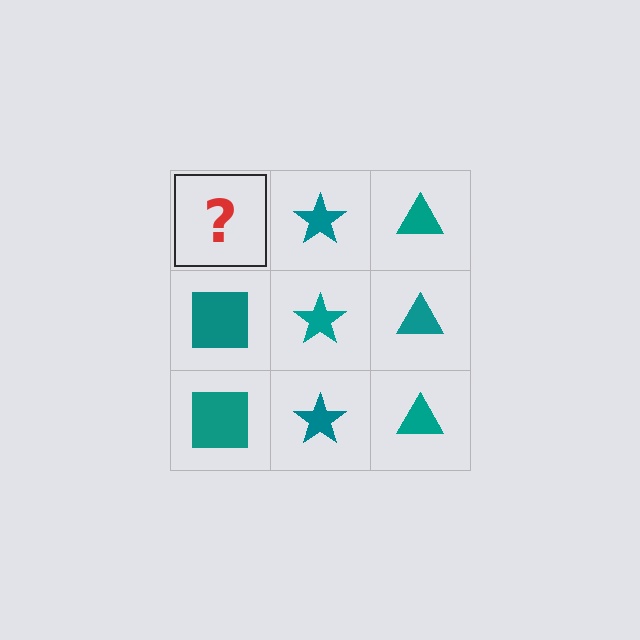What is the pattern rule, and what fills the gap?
The rule is that each column has a consistent shape. The gap should be filled with a teal square.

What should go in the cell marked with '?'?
The missing cell should contain a teal square.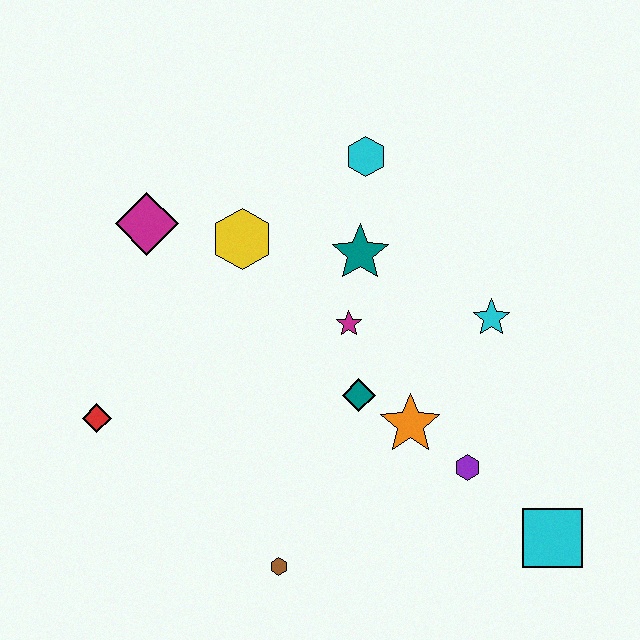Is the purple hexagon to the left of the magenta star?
No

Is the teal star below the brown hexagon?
No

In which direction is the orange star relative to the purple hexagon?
The orange star is to the left of the purple hexagon.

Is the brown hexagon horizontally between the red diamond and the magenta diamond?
No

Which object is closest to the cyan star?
The orange star is closest to the cyan star.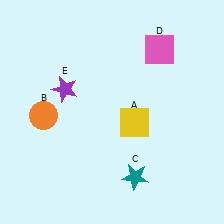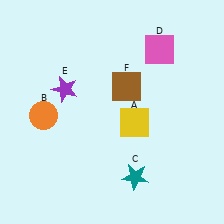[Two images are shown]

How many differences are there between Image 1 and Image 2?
There is 1 difference between the two images.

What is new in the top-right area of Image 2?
A brown square (F) was added in the top-right area of Image 2.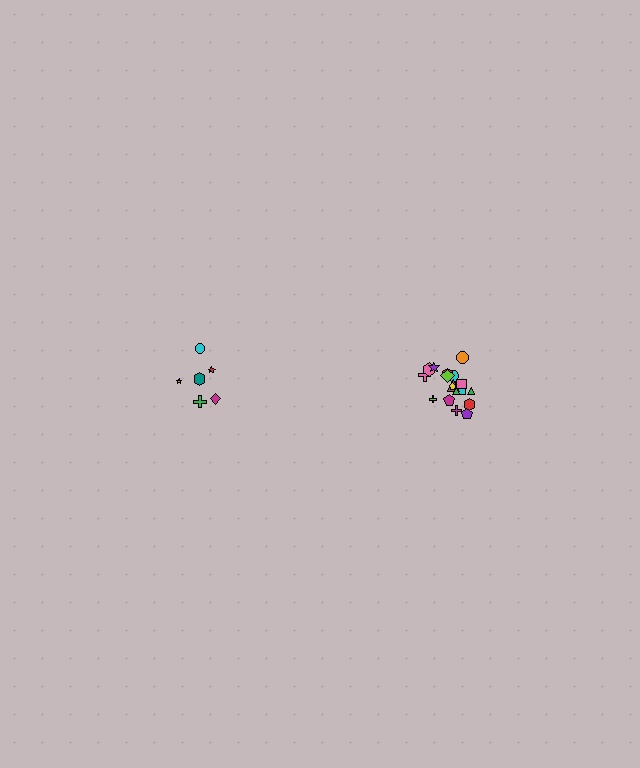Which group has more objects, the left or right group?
The right group.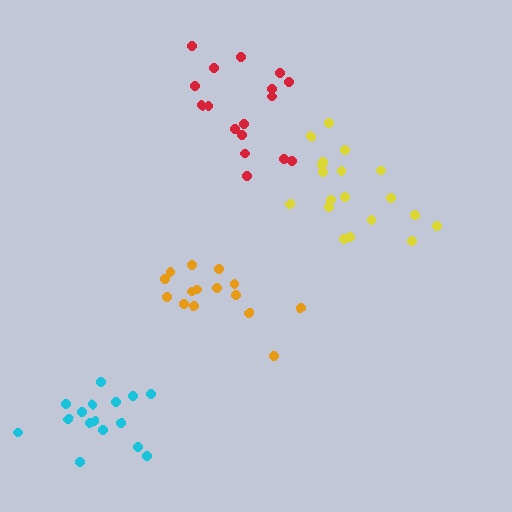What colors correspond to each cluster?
The clusters are colored: yellow, red, orange, cyan.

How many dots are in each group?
Group 1: 19 dots, Group 2: 17 dots, Group 3: 15 dots, Group 4: 16 dots (67 total).